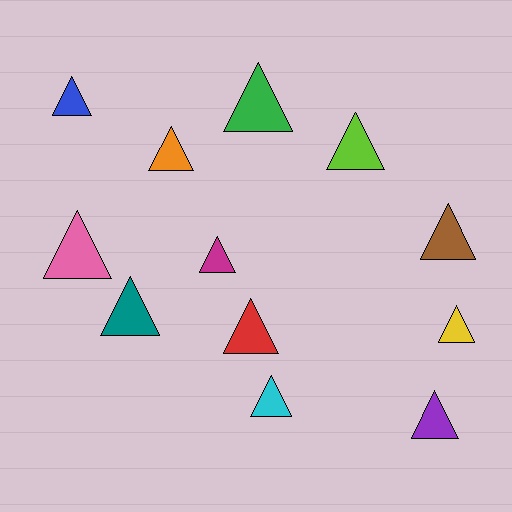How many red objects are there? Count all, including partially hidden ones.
There is 1 red object.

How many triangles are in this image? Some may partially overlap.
There are 12 triangles.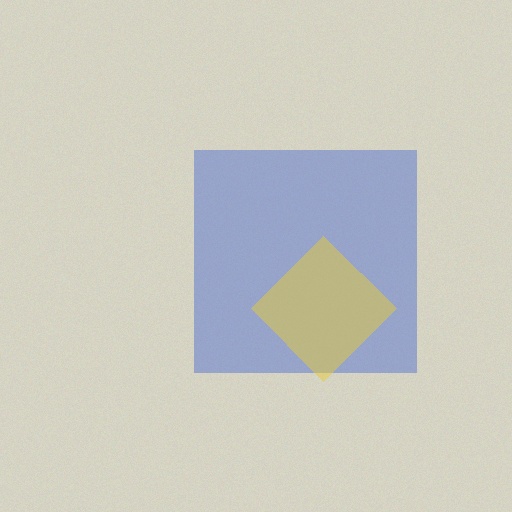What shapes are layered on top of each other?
The layered shapes are: a blue square, a yellow diamond.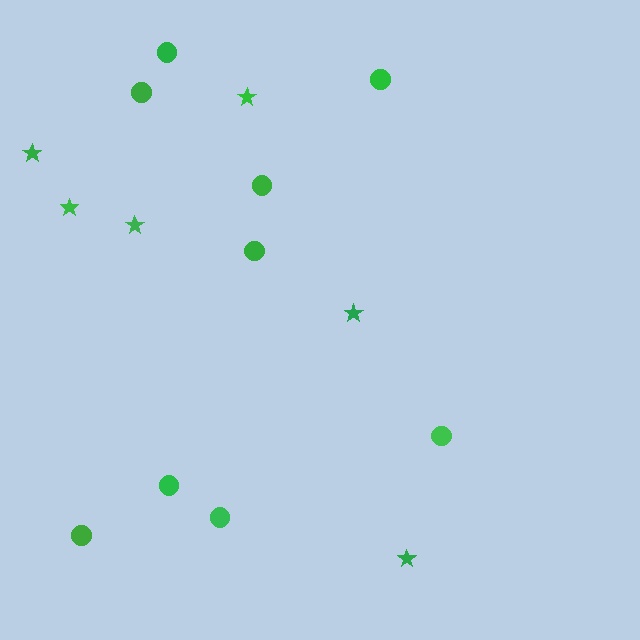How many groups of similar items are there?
There are 2 groups: one group of circles (9) and one group of stars (6).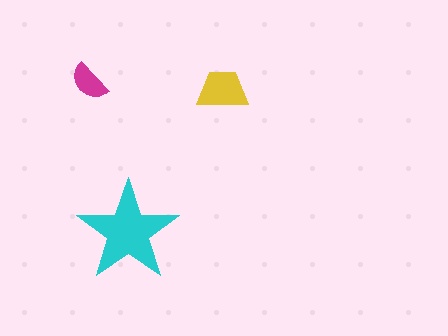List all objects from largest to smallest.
The cyan star, the yellow trapezoid, the magenta semicircle.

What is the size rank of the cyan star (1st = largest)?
1st.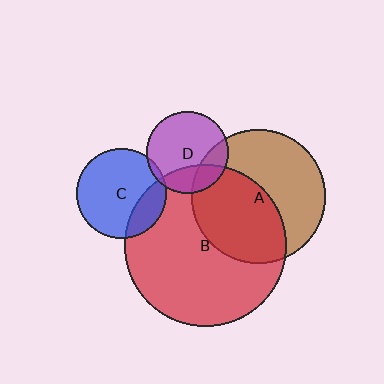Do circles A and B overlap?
Yes.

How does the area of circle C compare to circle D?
Approximately 1.2 times.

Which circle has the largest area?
Circle B (red).